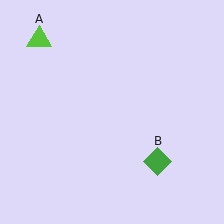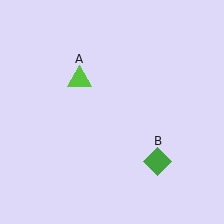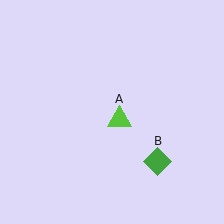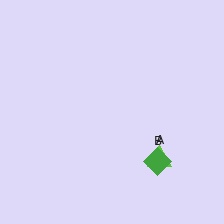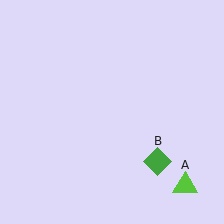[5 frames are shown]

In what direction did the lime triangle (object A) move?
The lime triangle (object A) moved down and to the right.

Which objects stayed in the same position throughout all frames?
Green diamond (object B) remained stationary.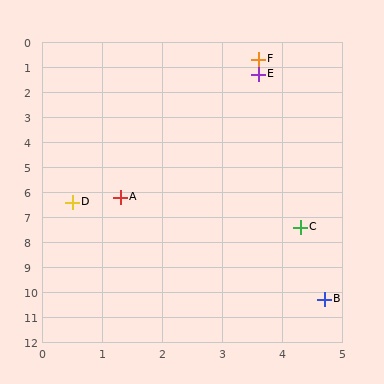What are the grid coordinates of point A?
Point A is at approximately (1.3, 6.2).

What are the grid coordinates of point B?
Point B is at approximately (4.7, 10.3).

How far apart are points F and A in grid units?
Points F and A are about 6.0 grid units apart.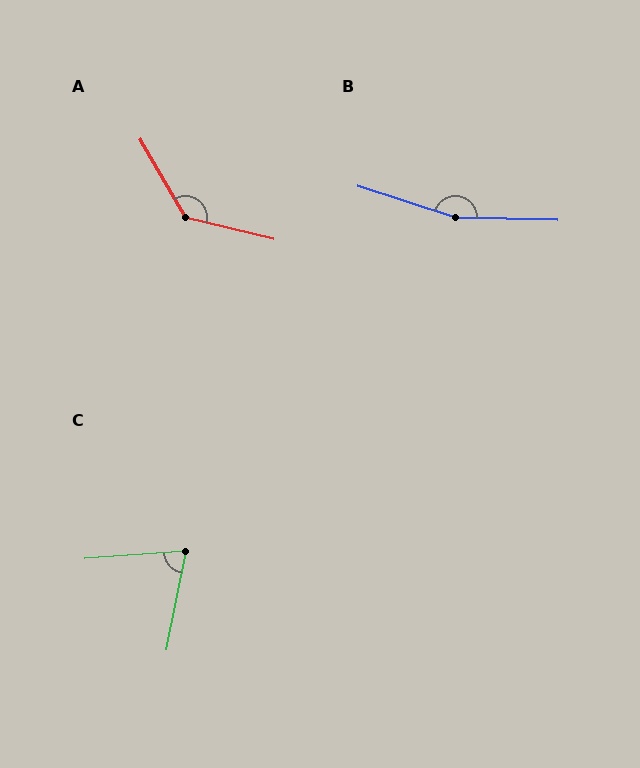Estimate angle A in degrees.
Approximately 134 degrees.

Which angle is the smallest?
C, at approximately 75 degrees.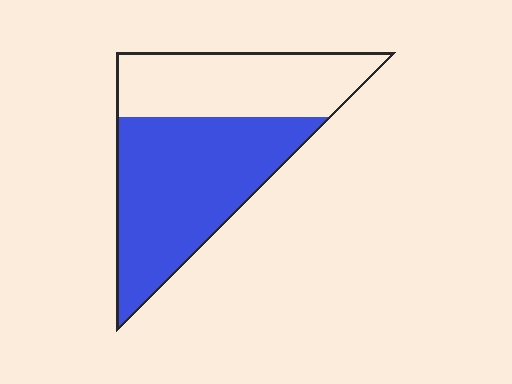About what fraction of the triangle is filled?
About three fifths (3/5).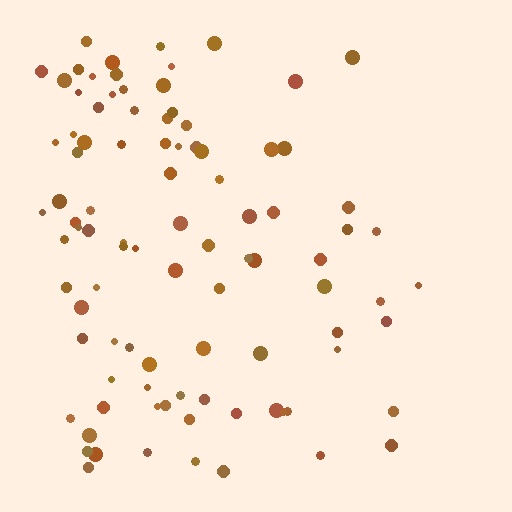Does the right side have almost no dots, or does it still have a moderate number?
Still a moderate number, just noticeably fewer than the left.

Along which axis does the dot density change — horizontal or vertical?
Horizontal.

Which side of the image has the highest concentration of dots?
The left.